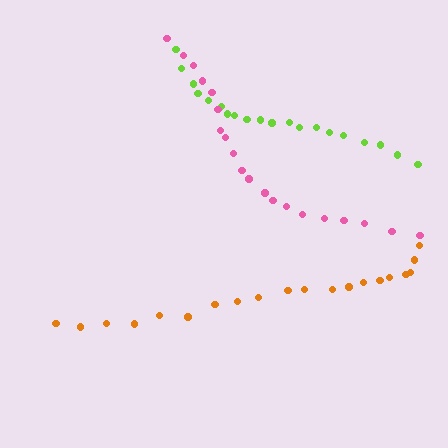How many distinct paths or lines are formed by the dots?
There are 3 distinct paths.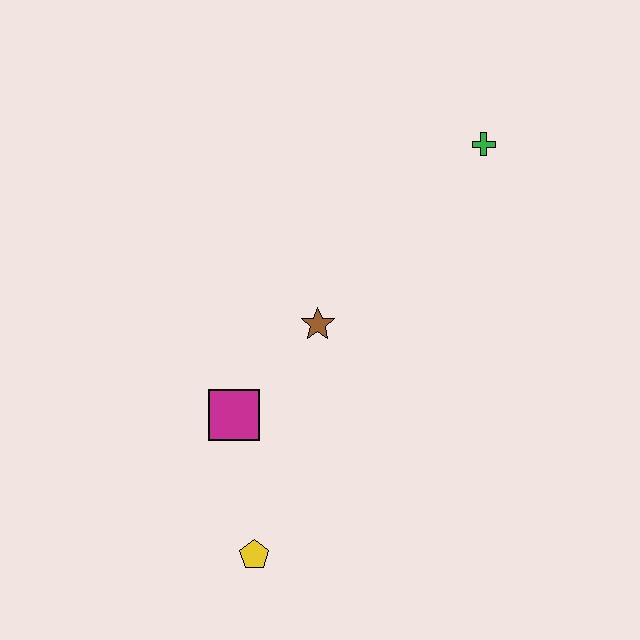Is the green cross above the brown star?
Yes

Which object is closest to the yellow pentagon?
The magenta square is closest to the yellow pentagon.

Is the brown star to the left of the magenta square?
No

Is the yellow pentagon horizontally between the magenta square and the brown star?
Yes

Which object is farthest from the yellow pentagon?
The green cross is farthest from the yellow pentagon.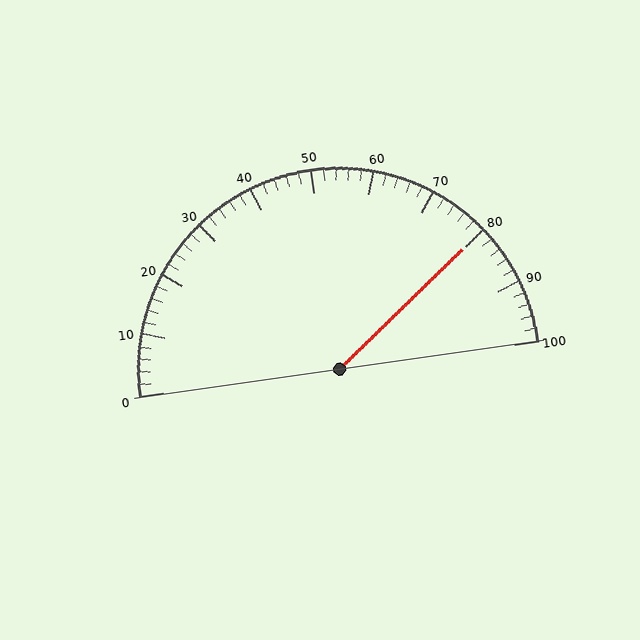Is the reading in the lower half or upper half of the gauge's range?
The reading is in the upper half of the range (0 to 100).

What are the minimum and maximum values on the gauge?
The gauge ranges from 0 to 100.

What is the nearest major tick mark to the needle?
The nearest major tick mark is 80.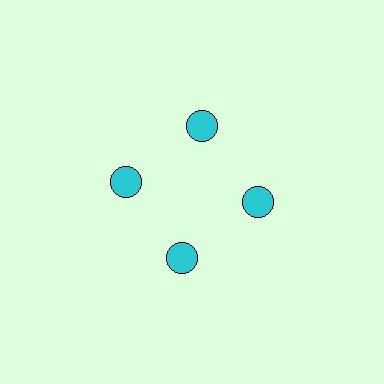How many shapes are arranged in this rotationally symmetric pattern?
There are 4 shapes, arranged in 4 groups of 1.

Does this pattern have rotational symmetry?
Yes, this pattern has 4-fold rotational symmetry. It looks the same after rotating 90 degrees around the center.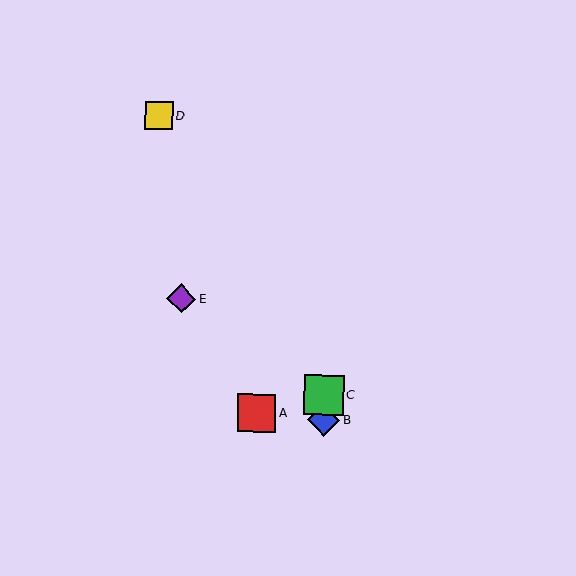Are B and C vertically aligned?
Yes, both are at x≈324.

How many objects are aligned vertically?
2 objects (B, C) are aligned vertically.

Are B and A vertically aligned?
No, B is at x≈324 and A is at x≈257.